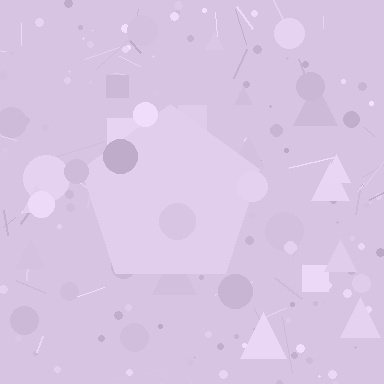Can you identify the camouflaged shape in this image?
The camouflaged shape is a pentagon.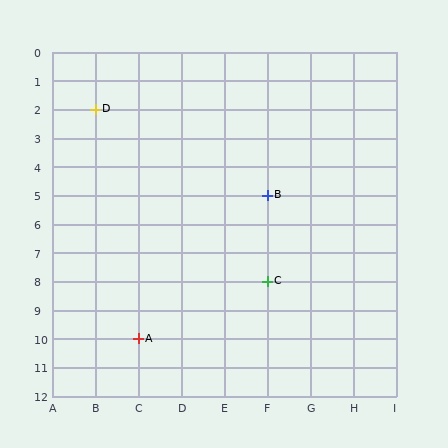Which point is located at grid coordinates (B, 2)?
Point D is at (B, 2).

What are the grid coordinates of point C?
Point C is at grid coordinates (F, 8).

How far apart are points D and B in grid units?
Points D and B are 4 columns and 3 rows apart (about 5.0 grid units diagonally).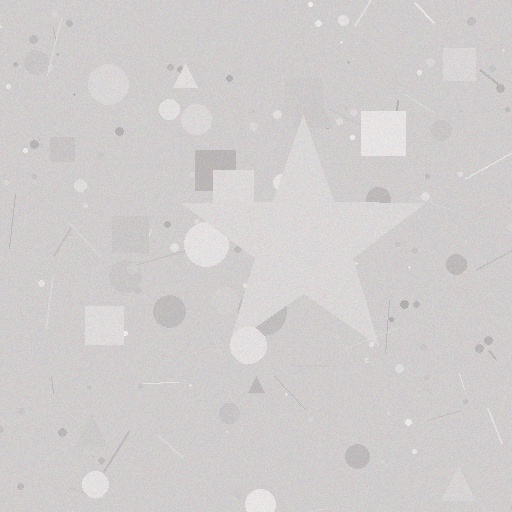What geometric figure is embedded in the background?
A star is embedded in the background.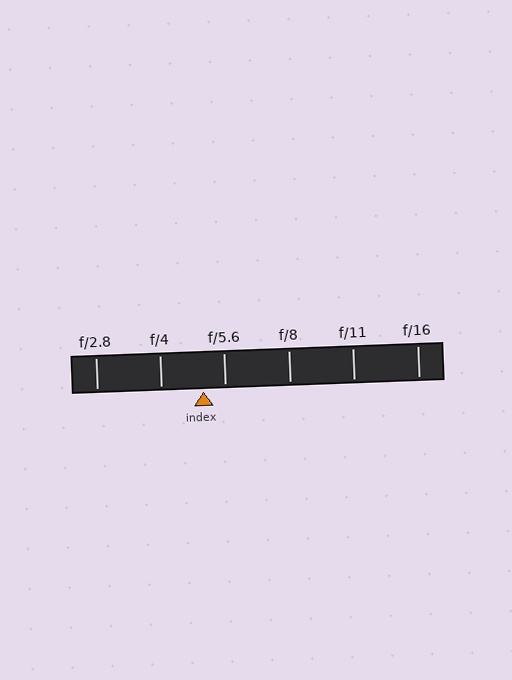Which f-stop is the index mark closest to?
The index mark is closest to f/5.6.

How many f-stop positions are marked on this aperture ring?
There are 6 f-stop positions marked.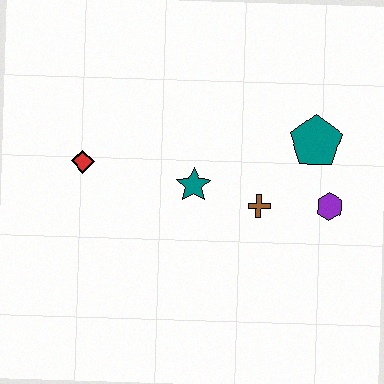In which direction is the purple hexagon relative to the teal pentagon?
The purple hexagon is below the teal pentagon.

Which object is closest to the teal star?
The brown cross is closest to the teal star.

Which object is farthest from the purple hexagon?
The red diamond is farthest from the purple hexagon.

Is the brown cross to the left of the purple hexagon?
Yes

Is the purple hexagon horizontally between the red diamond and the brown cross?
No